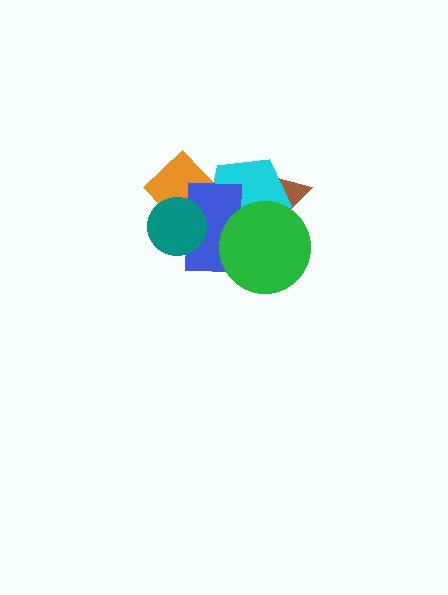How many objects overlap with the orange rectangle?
3 objects overlap with the orange rectangle.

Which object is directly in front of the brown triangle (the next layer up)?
The cyan pentagon is directly in front of the brown triangle.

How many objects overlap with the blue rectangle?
4 objects overlap with the blue rectangle.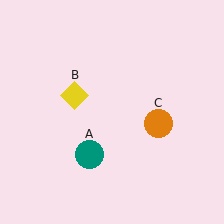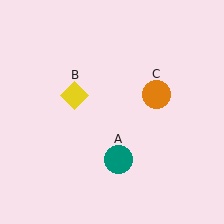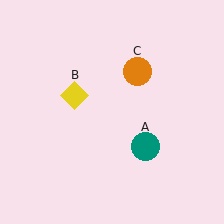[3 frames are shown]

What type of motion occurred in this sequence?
The teal circle (object A), orange circle (object C) rotated counterclockwise around the center of the scene.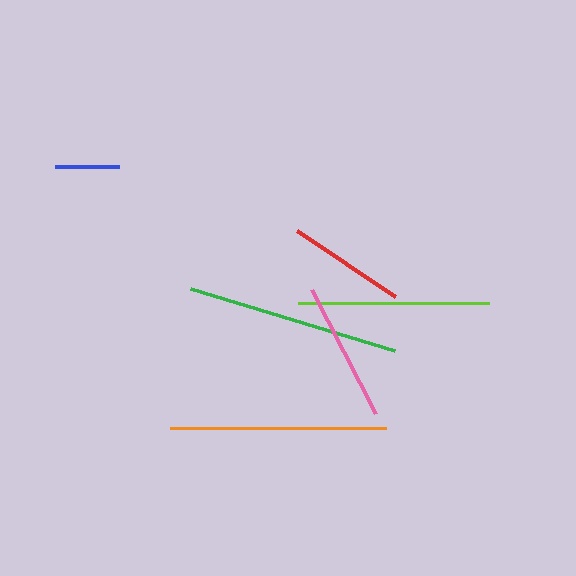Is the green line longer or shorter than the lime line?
The green line is longer than the lime line.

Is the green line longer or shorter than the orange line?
The orange line is longer than the green line.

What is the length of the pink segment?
The pink segment is approximately 139 pixels long.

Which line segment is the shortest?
The blue line is the shortest at approximately 64 pixels.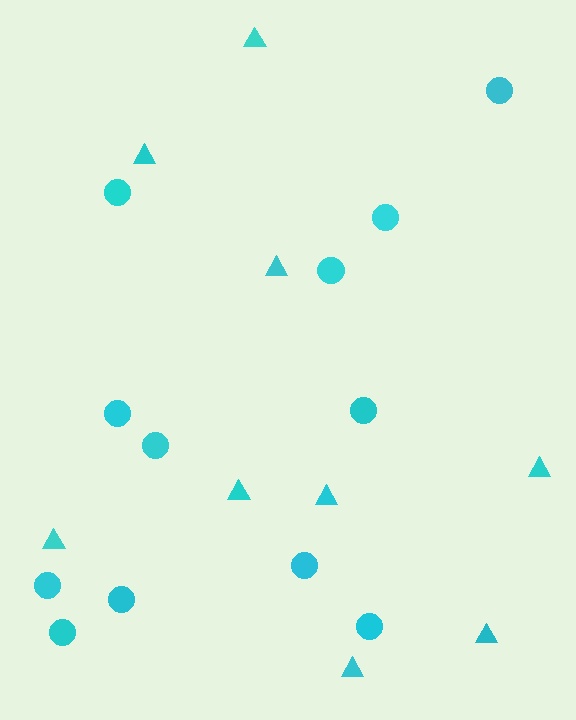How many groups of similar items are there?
There are 2 groups: one group of circles (12) and one group of triangles (9).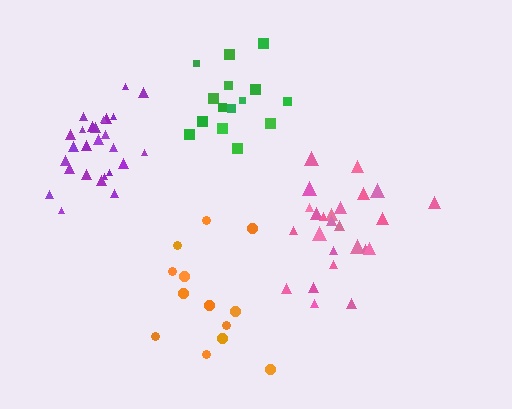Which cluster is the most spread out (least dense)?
Orange.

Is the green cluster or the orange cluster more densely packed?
Green.